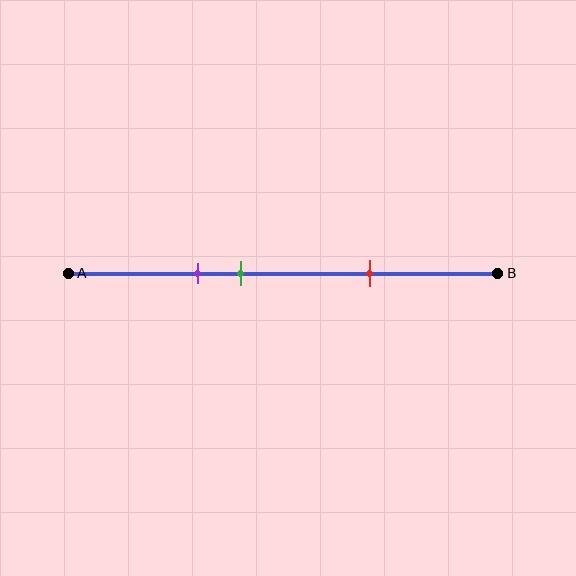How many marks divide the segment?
There are 3 marks dividing the segment.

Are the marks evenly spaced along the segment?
No, the marks are not evenly spaced.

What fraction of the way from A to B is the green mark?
The green mark is approximately 40% (0.4) of the way from A to B.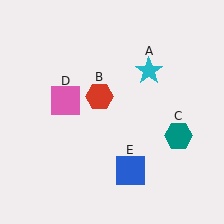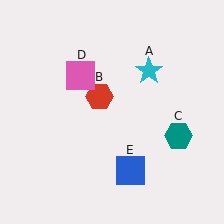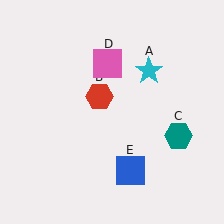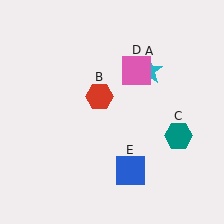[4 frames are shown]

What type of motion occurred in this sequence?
The pink square (object D) rotated clockwise around the center of the scene.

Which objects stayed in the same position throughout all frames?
Cyan star (object A) and red hexagon (object B) and teal hexagon (object C) and blue square (object E) remained stationary.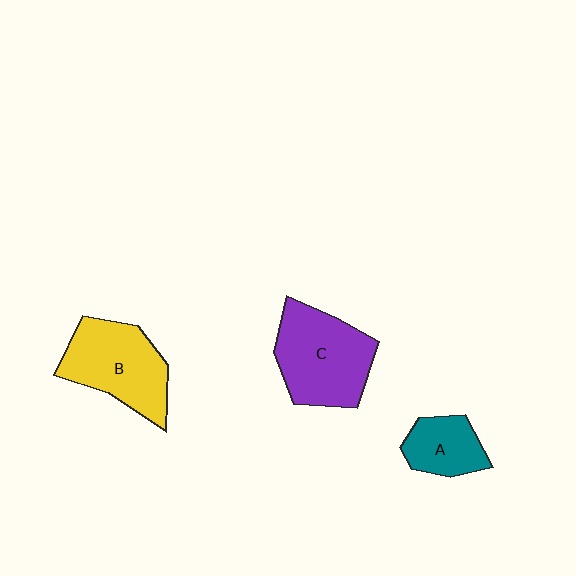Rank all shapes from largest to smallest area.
From largest to smallest: C (purple), B (yellow), A (teal).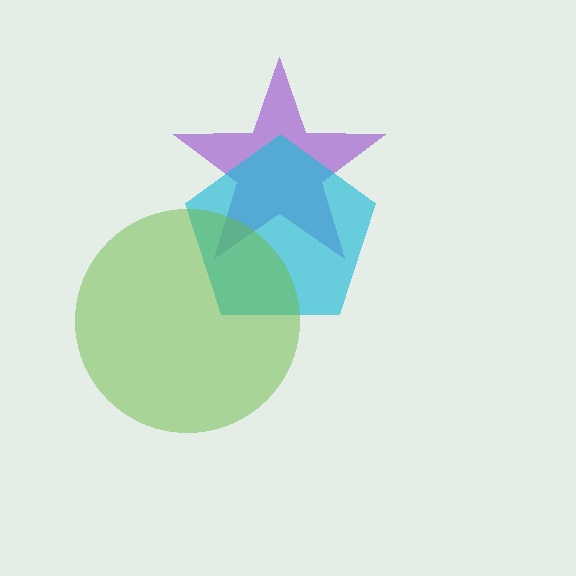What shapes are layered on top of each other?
The layered shapes are: a purple star, a cyan pentagon, a lime circle.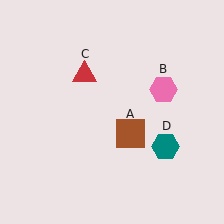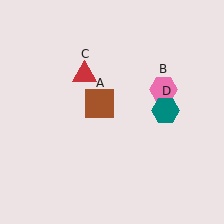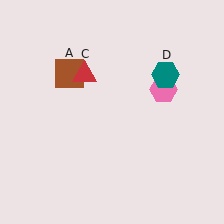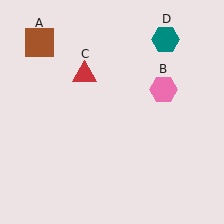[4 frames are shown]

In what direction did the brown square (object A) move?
The brown square (object A) moved up and to the left.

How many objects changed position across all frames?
2 objects changed position: brown square (object A), teal hexagon (object D).